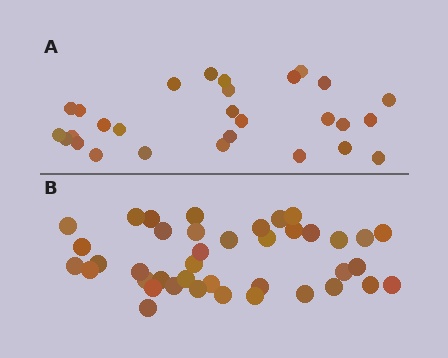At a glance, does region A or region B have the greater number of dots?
Region B (the bottom region) has more dots.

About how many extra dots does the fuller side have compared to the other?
Region B has roughly 12 or so more dots than region A.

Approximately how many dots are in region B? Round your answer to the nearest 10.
About 40 dots.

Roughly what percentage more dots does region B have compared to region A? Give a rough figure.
About 45% more.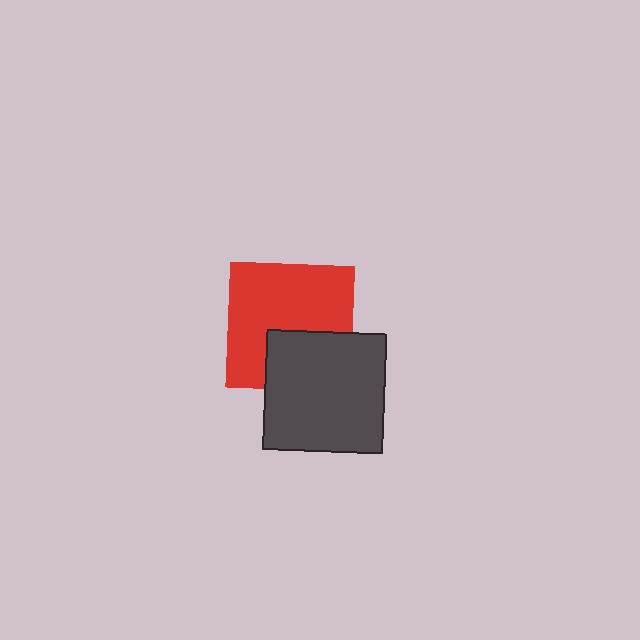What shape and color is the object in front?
The object in front is a dark gray rectangle.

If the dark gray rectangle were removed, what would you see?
You would see the complete red square.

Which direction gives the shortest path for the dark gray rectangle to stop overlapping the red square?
Moving down gives the shortest separation.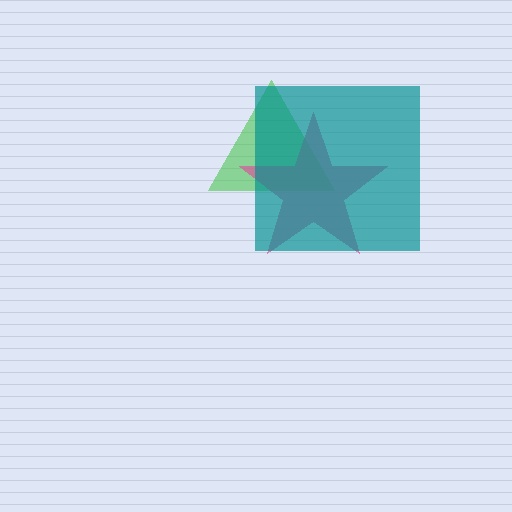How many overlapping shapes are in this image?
There are 3 overlapping shapes in the image.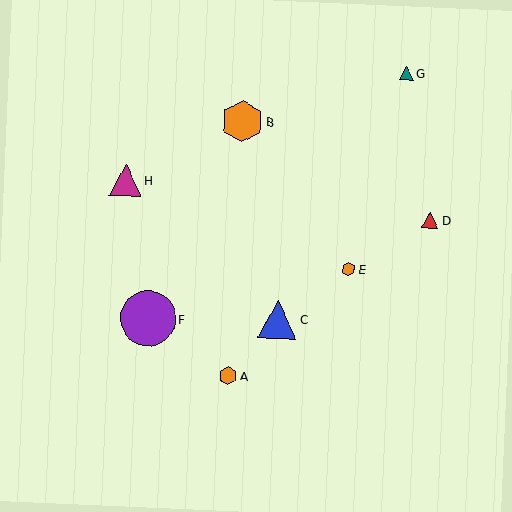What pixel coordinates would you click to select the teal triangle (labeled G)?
Click at (406, 73) to select the teal triangle G.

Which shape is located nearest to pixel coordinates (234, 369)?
The orange hexagon (labeled A) at (228, 376) is nearest to that location.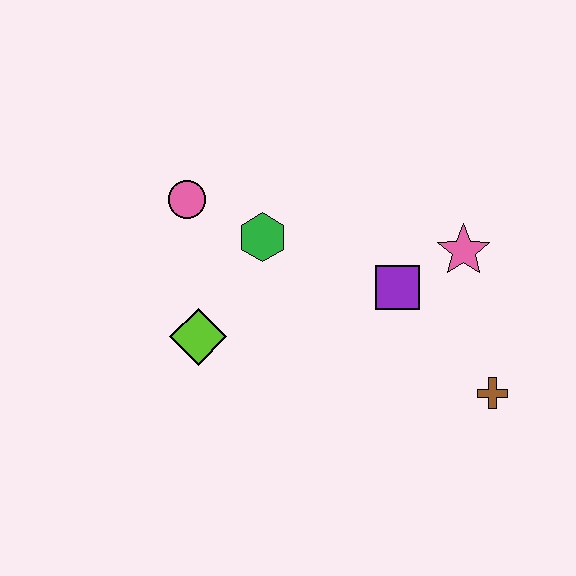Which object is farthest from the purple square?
The pink circle is farthest from the purple square.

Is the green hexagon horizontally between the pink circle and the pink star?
Yes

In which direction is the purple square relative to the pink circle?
The purple square is to the right of the pink circle.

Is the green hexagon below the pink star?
No